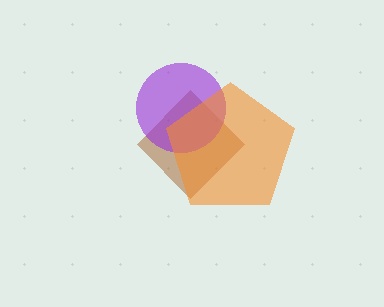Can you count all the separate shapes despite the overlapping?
Yes, there are 3 separate shapes.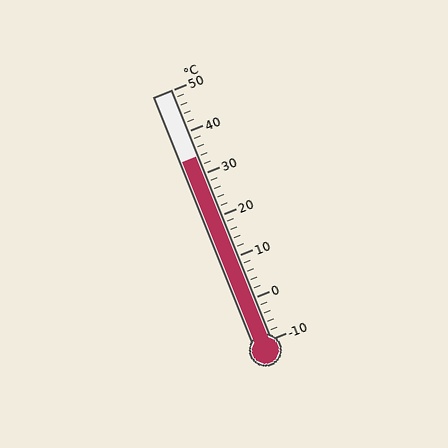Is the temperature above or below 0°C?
The temperature is above 0°C.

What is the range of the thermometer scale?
The thermometer scale ranges from -10°C to 50°C.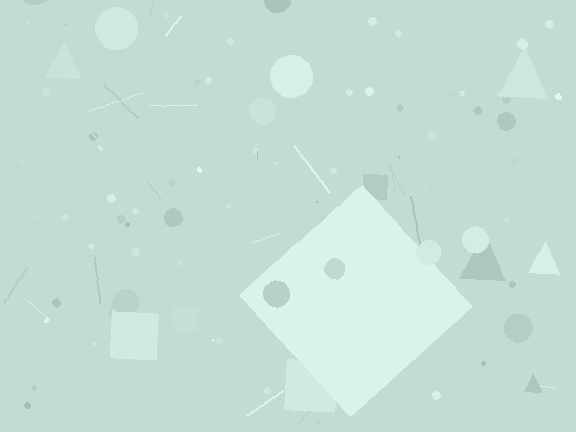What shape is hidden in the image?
A diamond is hidden in the image.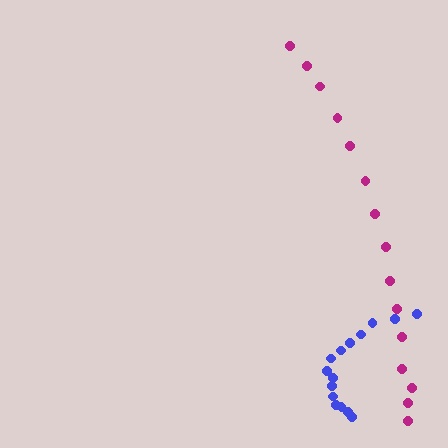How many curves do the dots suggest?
There are 2 distinct paths.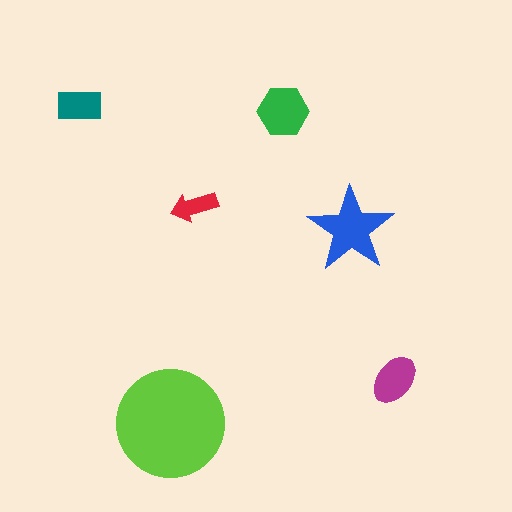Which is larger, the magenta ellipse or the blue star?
The blue star.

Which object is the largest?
The lime circle.